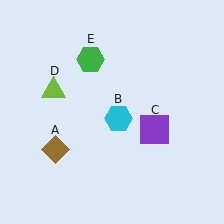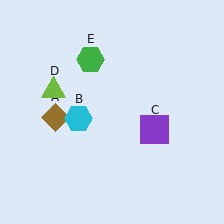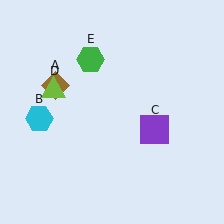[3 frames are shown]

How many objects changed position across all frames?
2 objects changed position: brown diamond (object A), cyan hexagon (object B).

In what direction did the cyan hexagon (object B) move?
The cyan hexagon (object B) moved left.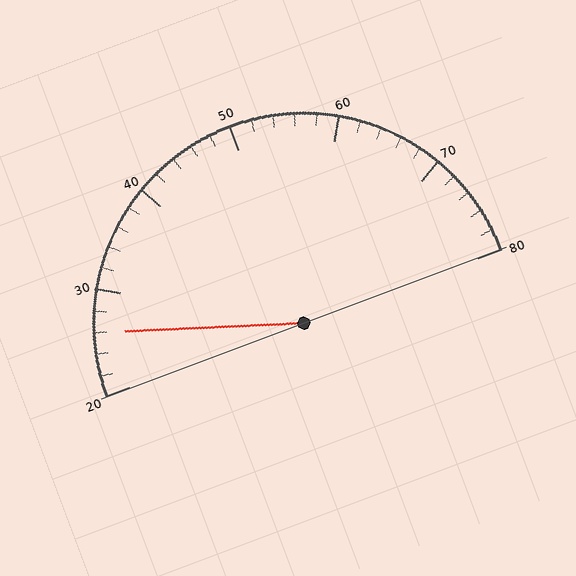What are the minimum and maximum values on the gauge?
The gauge ranges from 20 to 80.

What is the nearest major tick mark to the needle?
The nearest major tick mark is 30.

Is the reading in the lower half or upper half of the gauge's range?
The reading is in the lower half of the range (20 to 80).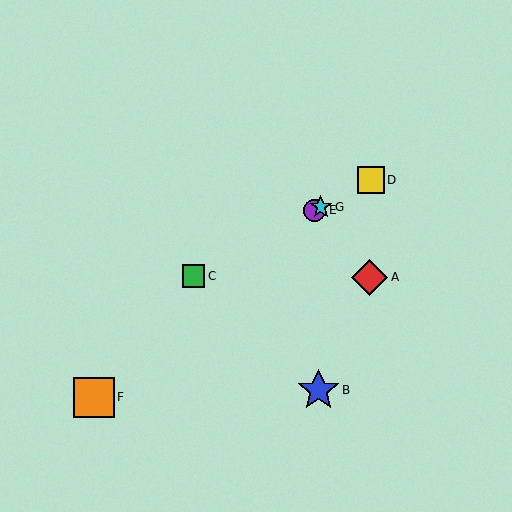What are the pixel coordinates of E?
Object E is at (315, 210).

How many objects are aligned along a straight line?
4 objects (C, D, E, G) are aligned along a straight line.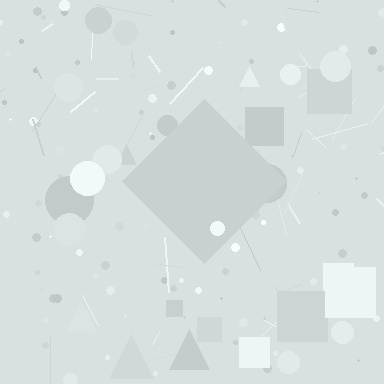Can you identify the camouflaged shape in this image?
The camouflaged shape is a diamond.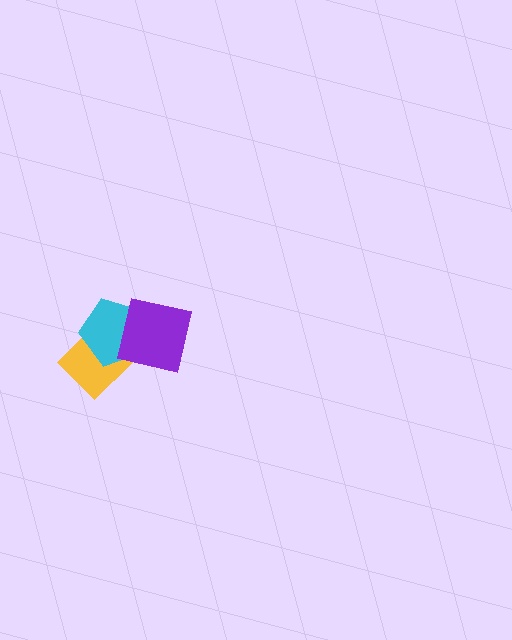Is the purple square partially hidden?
No, no other shape covers it.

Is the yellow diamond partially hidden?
Yes, it is partially covered by another shape.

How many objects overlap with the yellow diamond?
2 objects overlap with the yellow diamond.